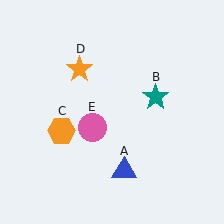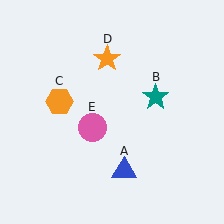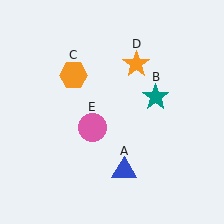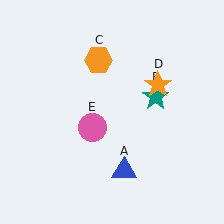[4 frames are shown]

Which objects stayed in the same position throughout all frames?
Blue triangle (object A) and teal star (object B) and pink circle (object E) remained stationary.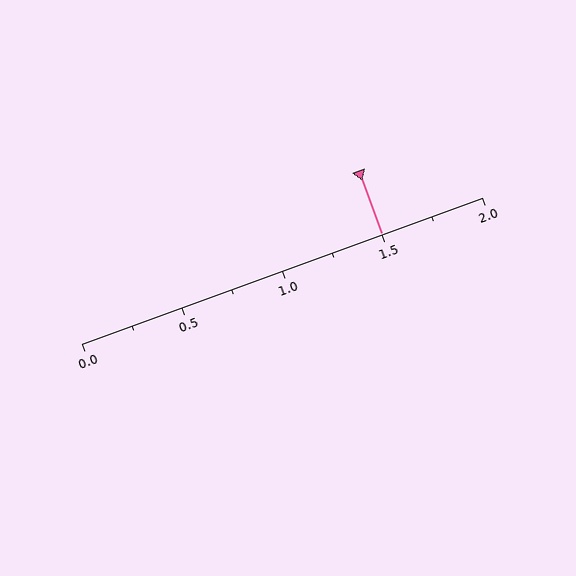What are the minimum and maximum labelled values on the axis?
The axis runs from 0.0 to 2.0.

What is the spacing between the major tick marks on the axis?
The major ticks are spaced 0.5 apart.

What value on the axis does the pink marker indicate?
The marker indicates approximately 1.5.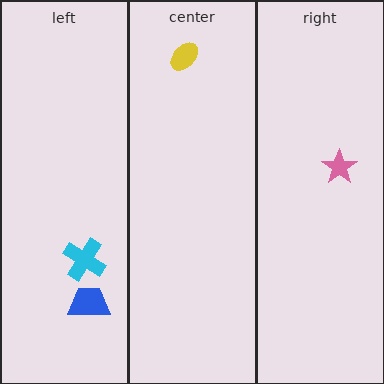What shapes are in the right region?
The pink star.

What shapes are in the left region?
The blue trapezoid, the cyan cross.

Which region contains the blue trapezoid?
The left region.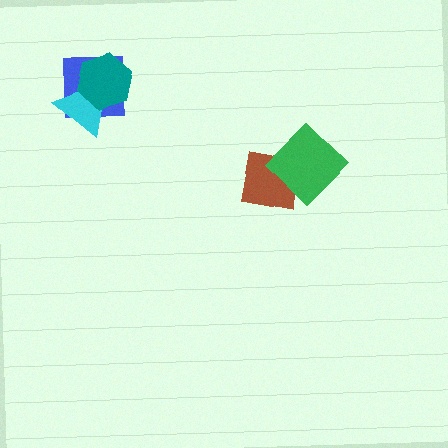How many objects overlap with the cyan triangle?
2 objects overlap with the cyan triangle.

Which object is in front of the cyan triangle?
The teal hexagon is in front of the cyan triangle.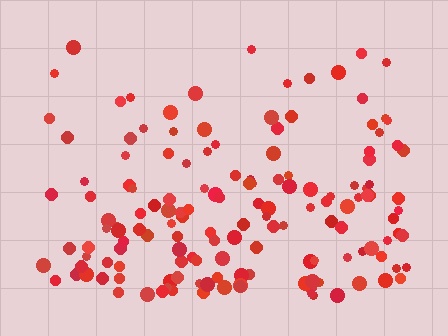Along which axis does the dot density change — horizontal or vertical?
Vertical.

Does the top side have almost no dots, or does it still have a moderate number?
Still a moderate number, just noticeably fewer than the bottom.